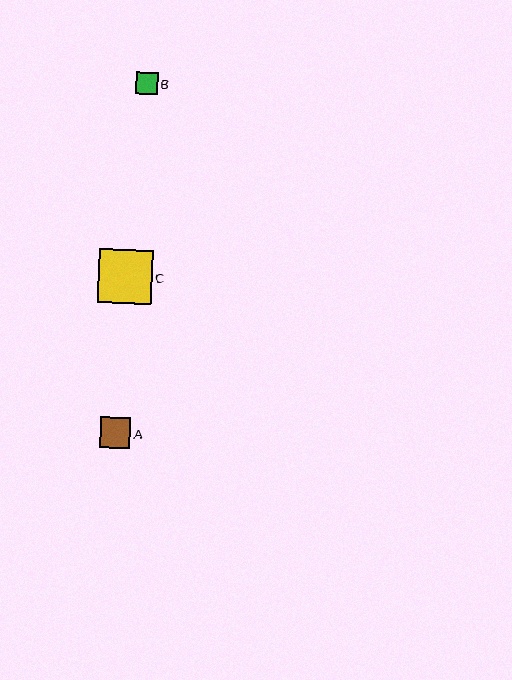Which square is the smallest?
Square B is the smallest with a size of approximately 22 pixels.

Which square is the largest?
Square C is the largest with a size of approximately 54 pixels.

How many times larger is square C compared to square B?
Square C is approximately 2.4 times the size of square B.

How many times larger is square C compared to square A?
Square C is approximately 1.8 times the size of square A.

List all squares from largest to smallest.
From largest to smallest: C, A, B.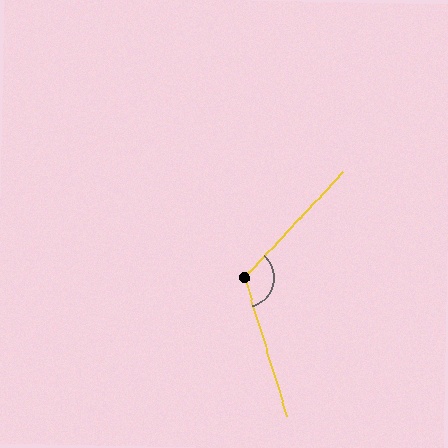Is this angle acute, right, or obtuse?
It is obtuse.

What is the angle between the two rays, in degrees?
Approximately 120 degrees.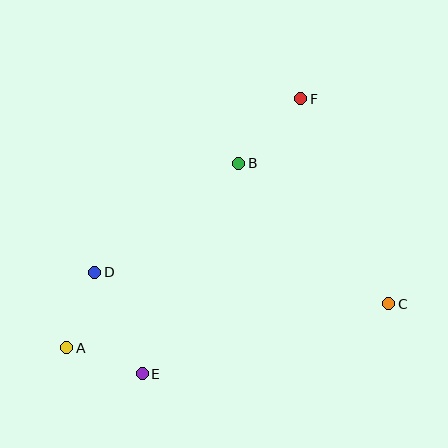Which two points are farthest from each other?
Points A and F are farthest from each other.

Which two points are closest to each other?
Points A and E are closest to each other.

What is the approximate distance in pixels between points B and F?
The distance between B and F is approximately 89 pixels.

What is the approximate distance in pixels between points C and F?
The distance between C and F is approximately 223 pixels.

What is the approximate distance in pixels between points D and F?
The distance between D and F is approximately 269 pixels.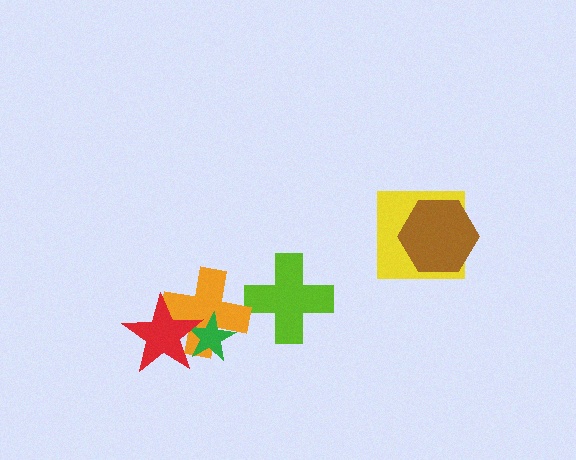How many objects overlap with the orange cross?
2 objects overlap with the orange cross.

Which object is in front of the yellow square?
The brown hexagon is in front of the yellow square.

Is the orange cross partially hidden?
Yes, it is partially covered by another shape.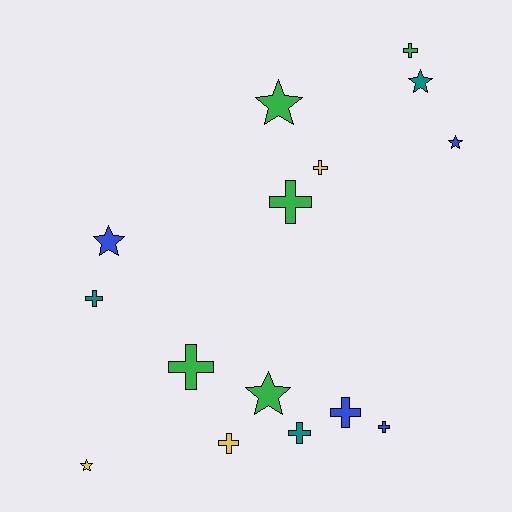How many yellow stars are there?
There is 1 yellow star.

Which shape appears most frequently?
Cross, with 9 objects.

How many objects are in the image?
There are 15 objects.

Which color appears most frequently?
Green, with 5 objects.